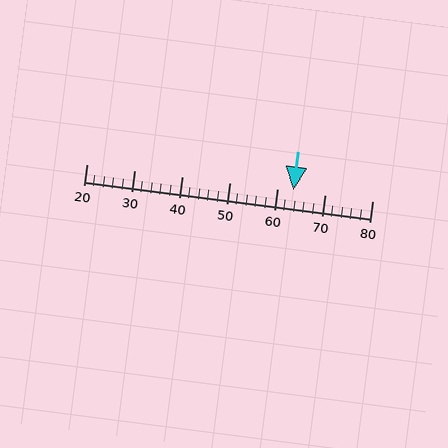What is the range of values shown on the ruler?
The ruler shows values from 20 to 80.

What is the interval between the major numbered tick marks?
The major tick marks are spaced 10 units apart.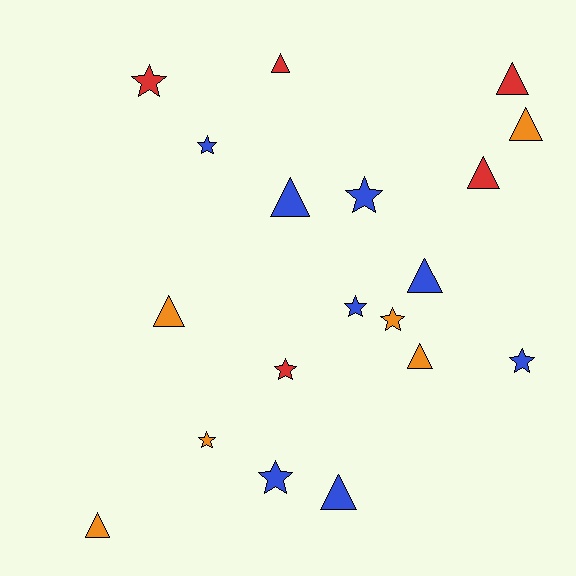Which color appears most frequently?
Blue, with 8 objects.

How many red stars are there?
There are 2 red stars.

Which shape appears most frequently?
Triangle, with 10 objects.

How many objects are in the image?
There are 19 objects.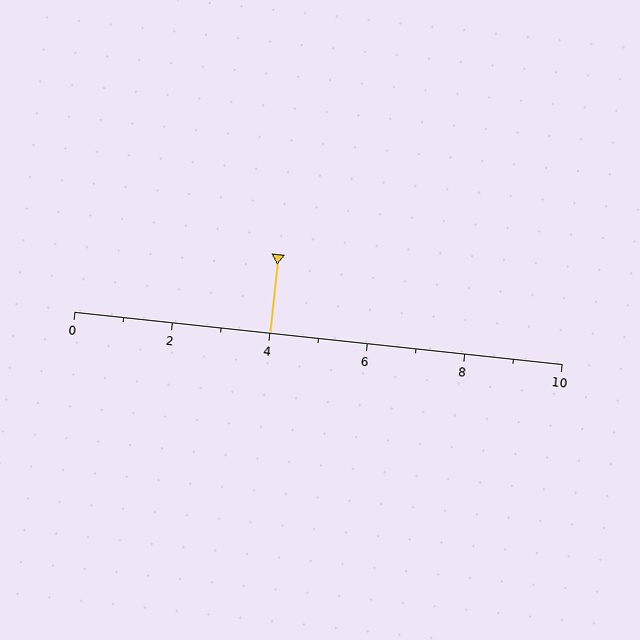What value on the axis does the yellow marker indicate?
The marker indicates approximately 4.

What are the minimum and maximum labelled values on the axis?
The axis runs from 0 to 10.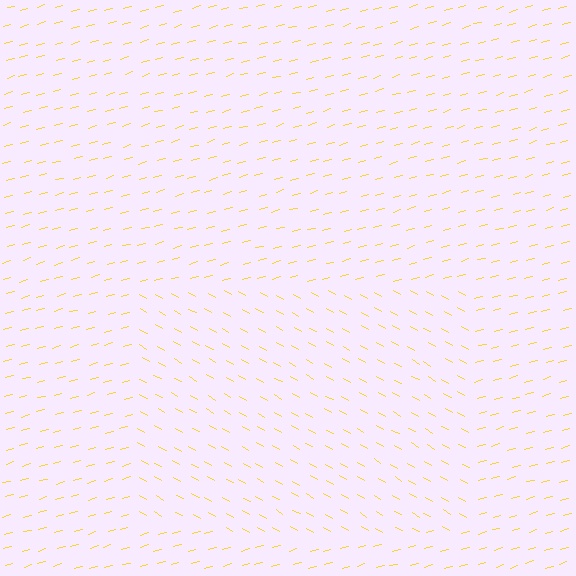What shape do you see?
I see a rectangle.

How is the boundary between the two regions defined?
The boundary is defined purely by a change in line orientation (approximately 45 degrees difference). All lines are the same color and thickness.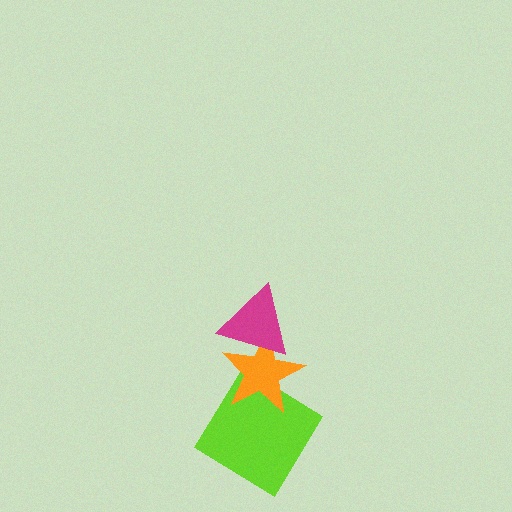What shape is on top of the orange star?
The magenta triangle is on top of the orange star.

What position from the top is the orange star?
The orange star is 2nd from the top.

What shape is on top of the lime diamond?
The orange star is on top of the lime diamond.